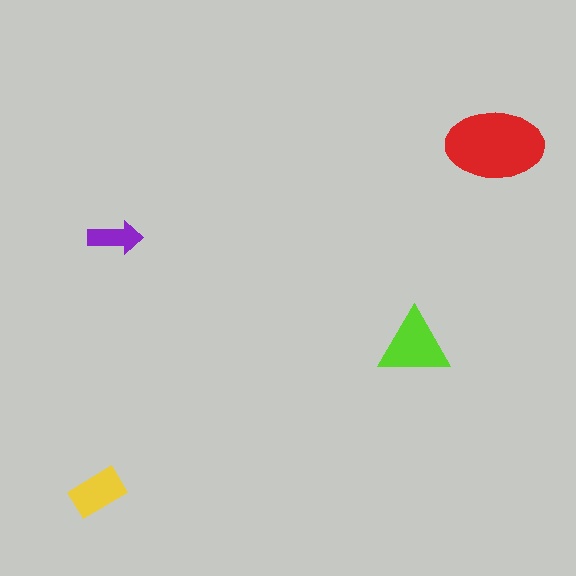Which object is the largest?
The red ellipse.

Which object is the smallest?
The purple arrow.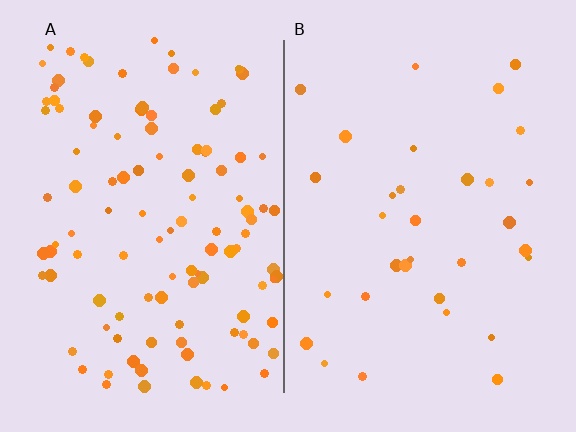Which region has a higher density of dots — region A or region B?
A (the left).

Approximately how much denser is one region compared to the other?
Approximately 3.4× — region A over region B.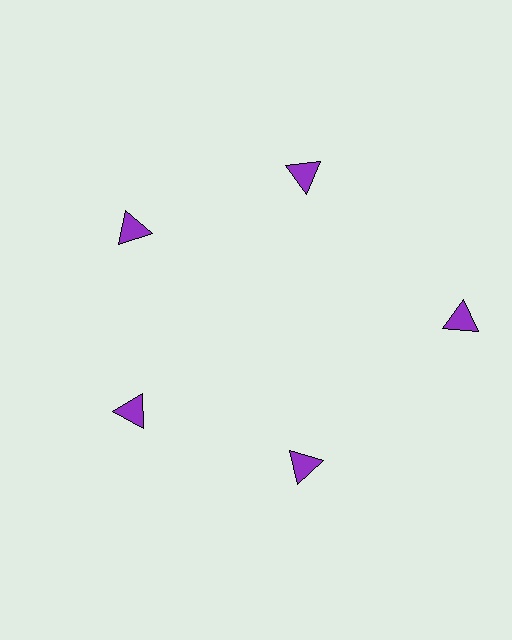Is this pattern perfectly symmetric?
No. The 5 purple triangles are arranged in a ring, but one element near the 3 o'clock position is pushed outward from the center, breaking the 5-fold rotational symmetry.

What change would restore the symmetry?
The symmetry would be restored by moving it inward, back onto the ring so that all 5 triangles sit at equal angles and equal distance from the center.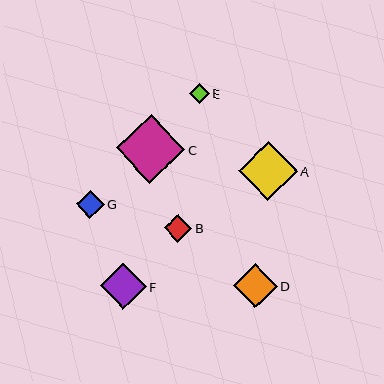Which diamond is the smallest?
Diamond E is the smallest with a size of approximately 20 pixels.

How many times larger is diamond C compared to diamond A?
Diamond C is approximately 1.2 times the size of diamond A.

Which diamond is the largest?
Diamond C is the largest with a size of approximately 68 pixels.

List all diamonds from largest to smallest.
From largest to smallest: C, A, F, D, B, G, E.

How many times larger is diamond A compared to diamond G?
Diamond A is approximately 2.1 times the size of diamond G.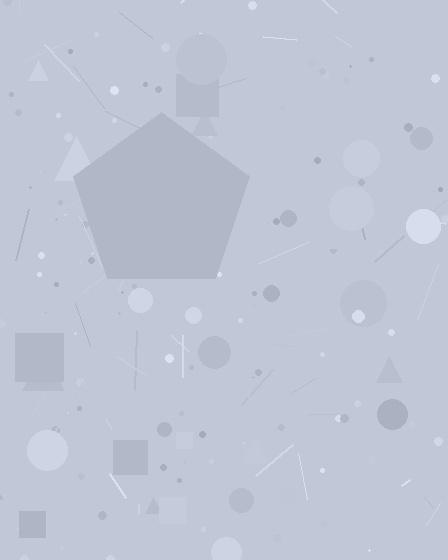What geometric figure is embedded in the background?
A pentagon is embedded in the background.